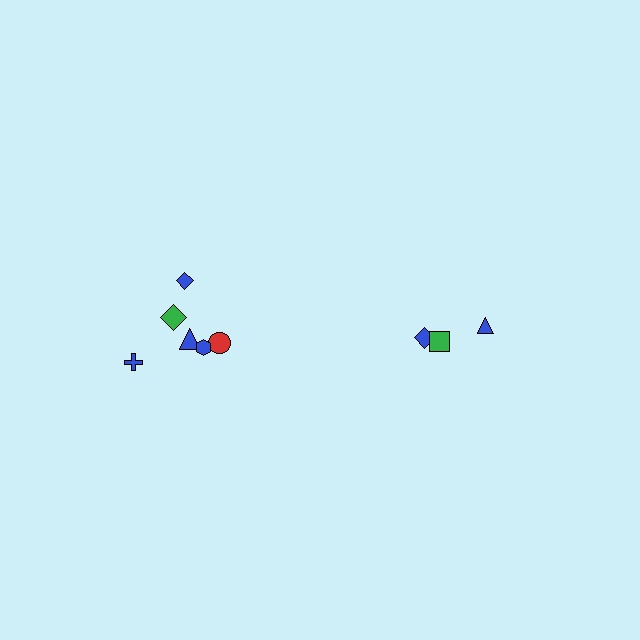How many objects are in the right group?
There are 3 objects.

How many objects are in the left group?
There are 6 objects.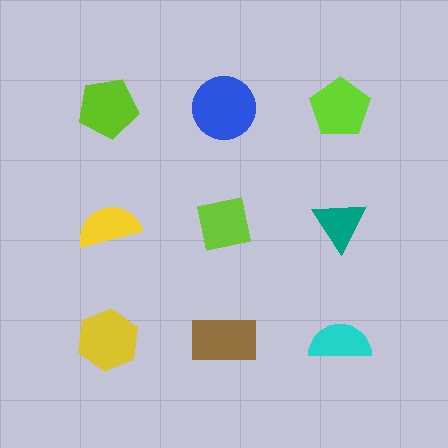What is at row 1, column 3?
A lime pentagon.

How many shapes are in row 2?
3 shapes.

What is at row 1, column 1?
A lime pentagon.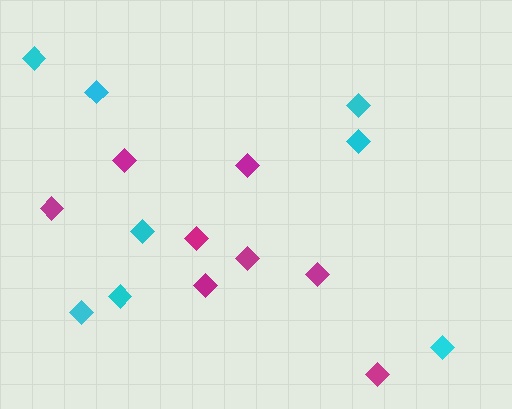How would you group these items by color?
There are 2 groups: one group of cyan diamonds (8) and one group of magenta diamonds (8).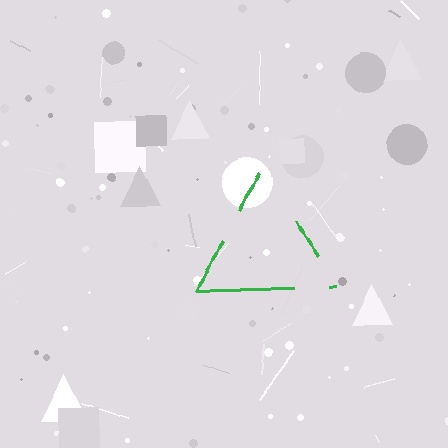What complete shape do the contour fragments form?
The contour fragments form a triangle.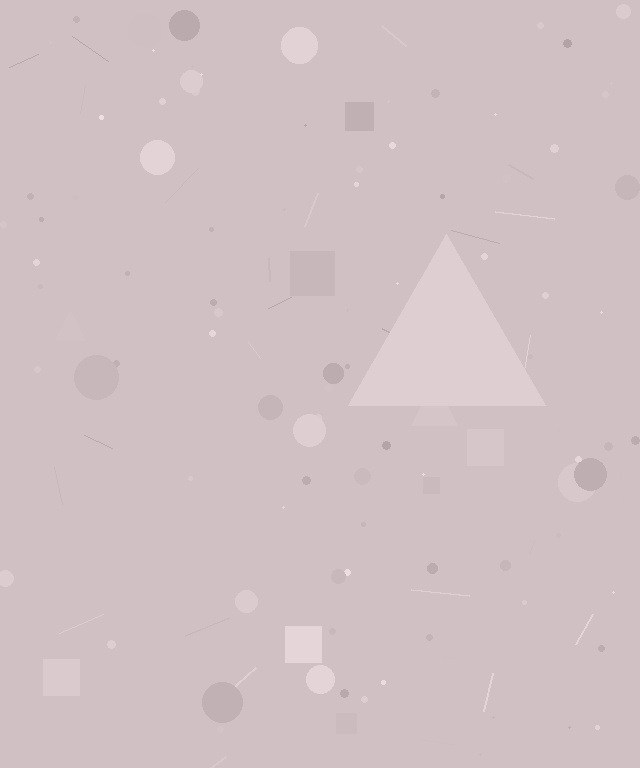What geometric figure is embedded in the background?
A triangle is embedded in the background.